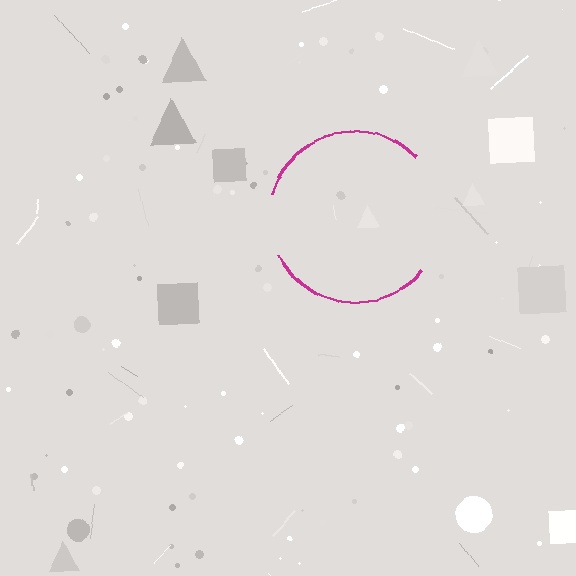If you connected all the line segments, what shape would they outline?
They would outline a circle.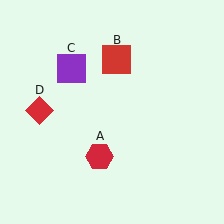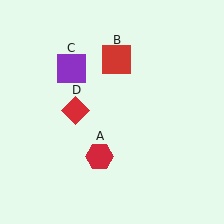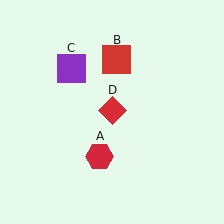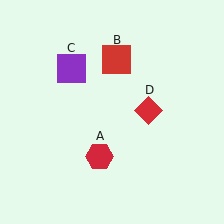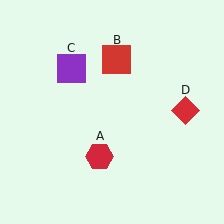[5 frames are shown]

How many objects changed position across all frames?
1 object changed position: red diamond (object D).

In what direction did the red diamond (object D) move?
The red diamond (object D) moved right.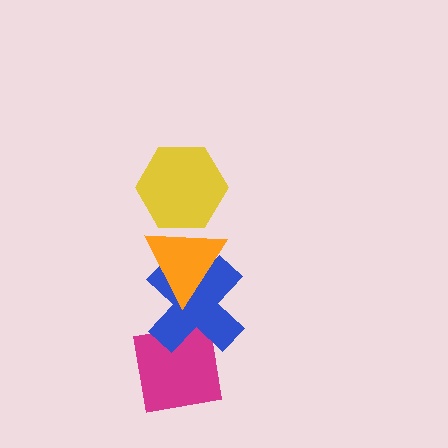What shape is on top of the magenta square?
The blue cross is on top of the magenta square.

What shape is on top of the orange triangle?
The yellow hexagon is on top of the orange triangle.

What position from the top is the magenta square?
The magenta square is 4th from the top.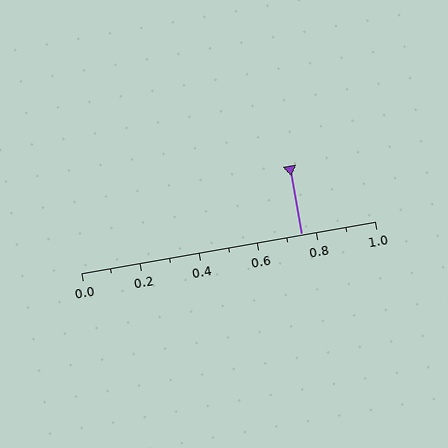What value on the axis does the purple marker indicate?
The marker indicates approximately 0.75.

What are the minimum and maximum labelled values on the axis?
The axis runs from 0.0 to 1.0.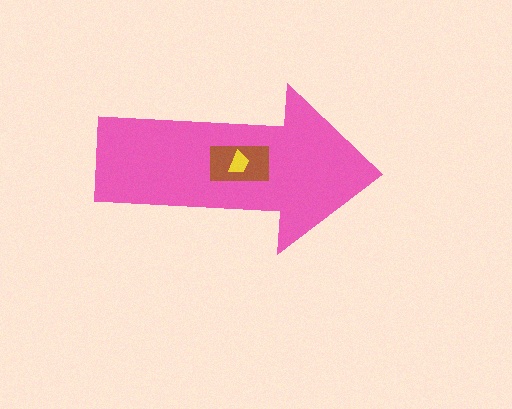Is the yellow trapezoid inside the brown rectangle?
Yes.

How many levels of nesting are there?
3.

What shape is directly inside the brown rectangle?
The yellow trapezoid.